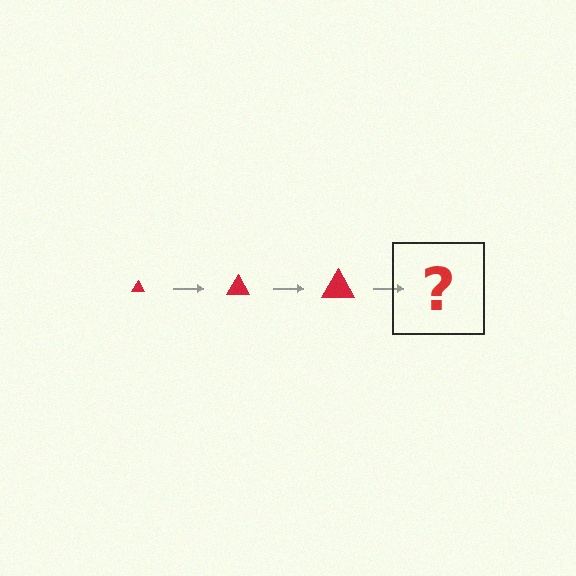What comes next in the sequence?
The next element should be a red triangle, larger than the previous one.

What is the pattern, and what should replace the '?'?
The pattern is that the triangle gets progressively larger each step. The '?' should be a red triangle, larger than the previous one.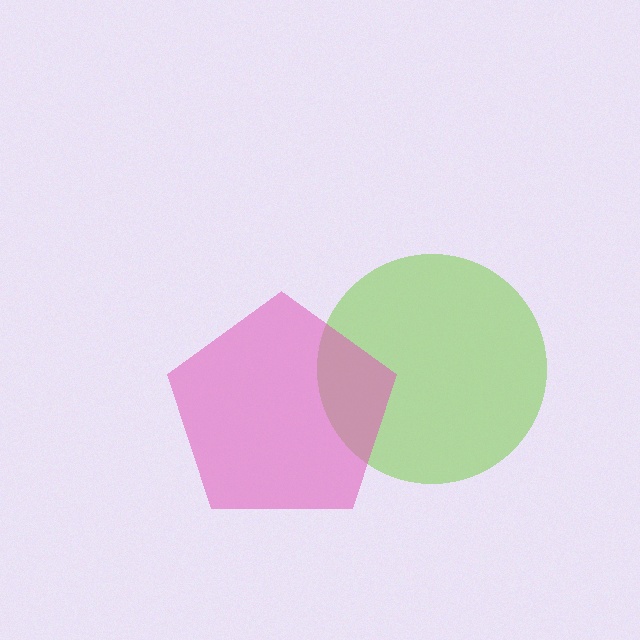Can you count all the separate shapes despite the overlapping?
Yes, there are 2 separate shapes.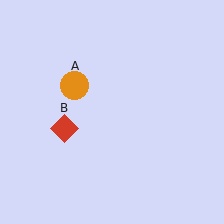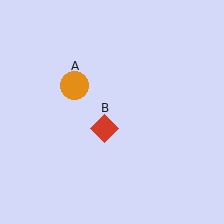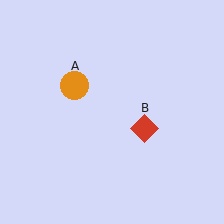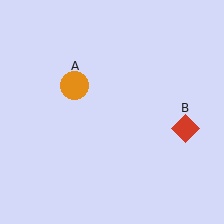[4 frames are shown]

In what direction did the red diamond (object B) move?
The red diamond (object B) moved right.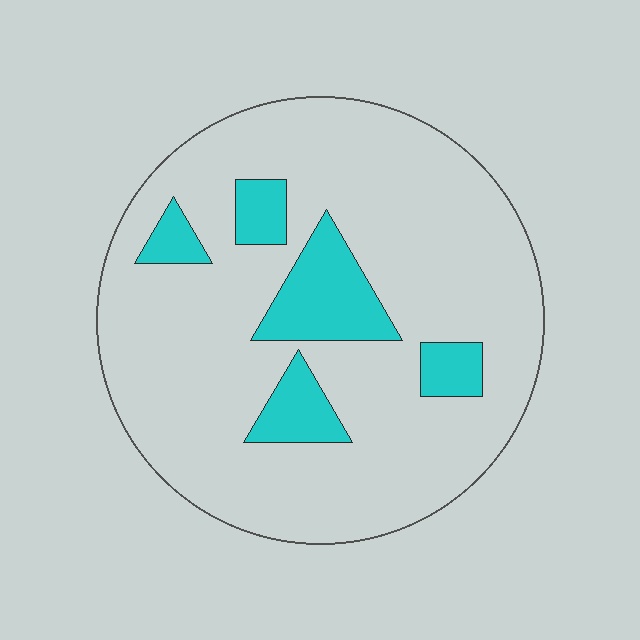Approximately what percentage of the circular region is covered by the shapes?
Approximately 15%.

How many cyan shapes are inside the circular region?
5.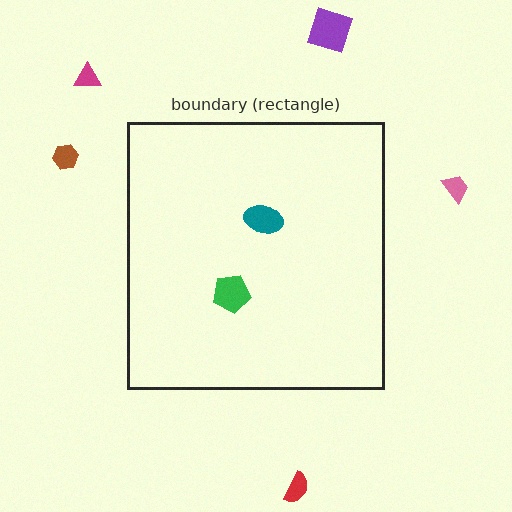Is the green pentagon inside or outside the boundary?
Inside.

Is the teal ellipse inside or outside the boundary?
Inside.